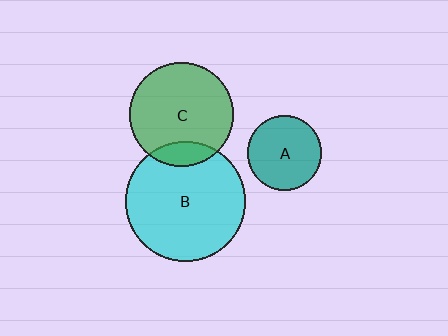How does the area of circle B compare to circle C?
Approximately 1.3 times.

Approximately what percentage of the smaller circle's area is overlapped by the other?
Approximately 15%.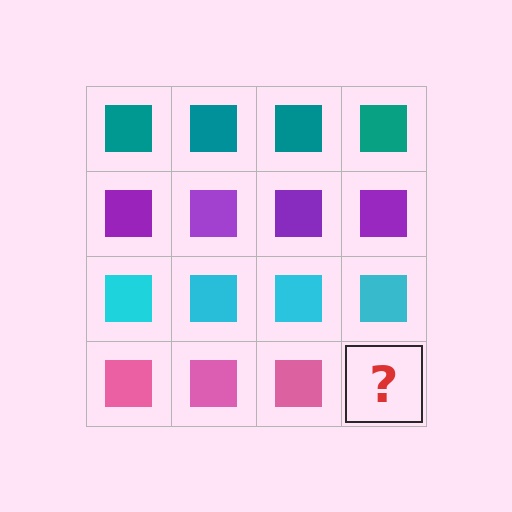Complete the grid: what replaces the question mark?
The question mark should be replaced with a pink square.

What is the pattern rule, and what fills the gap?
The rule is that each row has a consistent color. The gap should be filled with a pink square.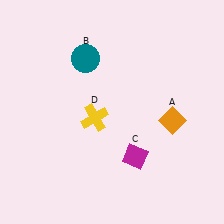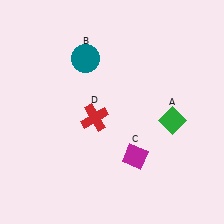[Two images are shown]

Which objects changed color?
A changed from orange to green. D changed from yellow to red.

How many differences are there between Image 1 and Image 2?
There are 2 differences between the two images.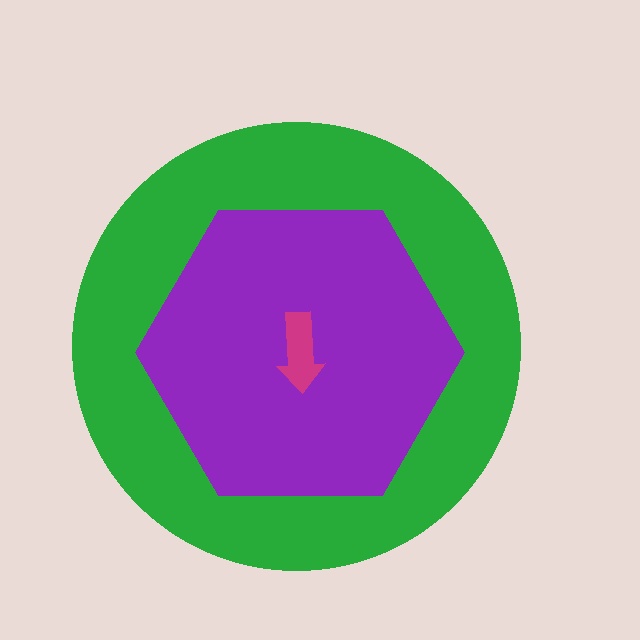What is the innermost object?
The magenta arrow.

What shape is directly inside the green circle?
The purple hexagon.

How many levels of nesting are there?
3.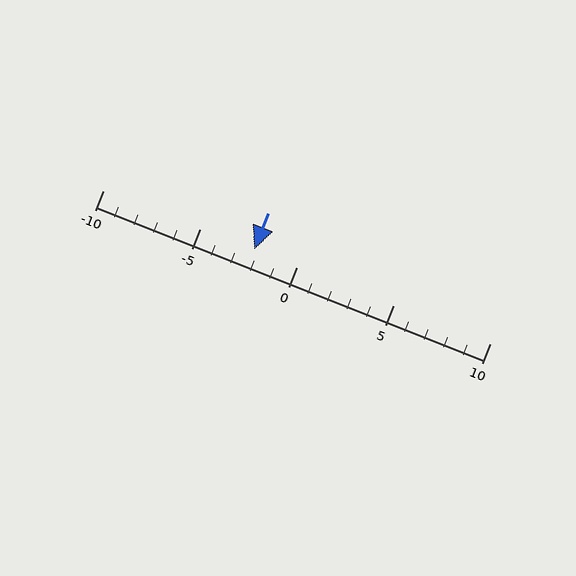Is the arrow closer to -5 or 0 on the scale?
The arrow is closer to 0.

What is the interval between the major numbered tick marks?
The major tick marks are spaced 5 units apart.